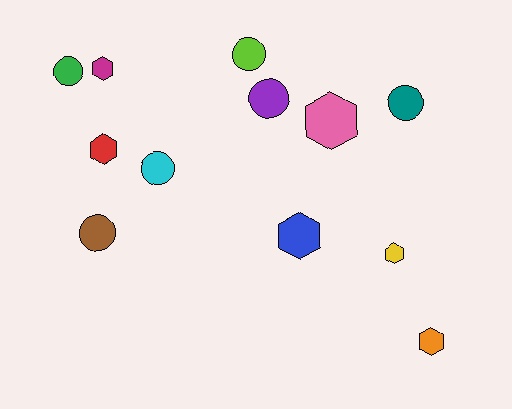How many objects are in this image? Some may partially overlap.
There are 12 objects.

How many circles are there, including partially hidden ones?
There are 6 circles.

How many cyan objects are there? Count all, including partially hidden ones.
There is 1 cyan object.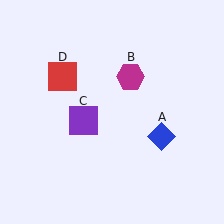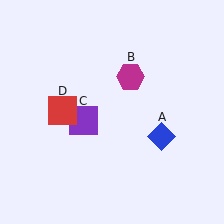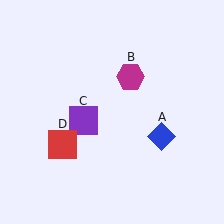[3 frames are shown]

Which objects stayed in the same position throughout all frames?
Blue diamond (object A) and magenta hexagon (object B) and purple square (object C) remained stationary.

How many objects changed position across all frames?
1 object changed position: red square (object D).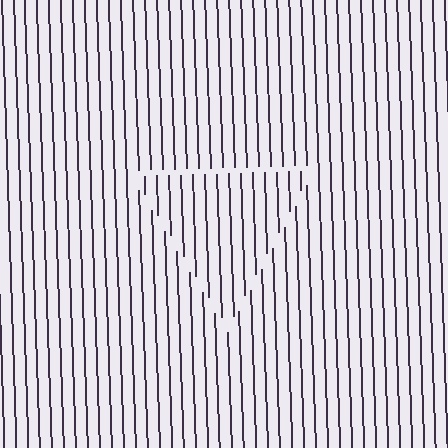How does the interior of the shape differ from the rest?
The interior of the shape contains the same grating, shifted by half a period — the contour is defined by the phase discontinuity where line-ends from the inner and outer gratings abut.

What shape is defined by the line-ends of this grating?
An illusory triangle. The interior of the shape contains the same grating, shifted by half a period — the contour is defined by the phase discontinuity where line-ends from the inner and outer gratings abut.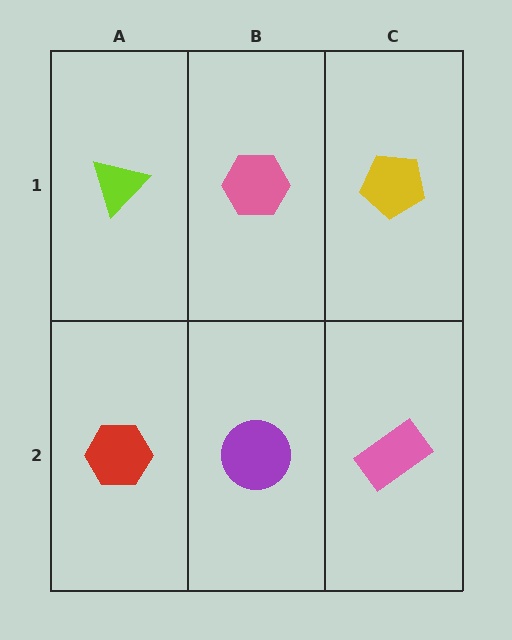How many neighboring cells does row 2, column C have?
2.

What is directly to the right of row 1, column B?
A yellow pentagon.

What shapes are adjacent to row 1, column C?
A pink rectangle (row 2, column C), a pink hexagon (row 1, column B).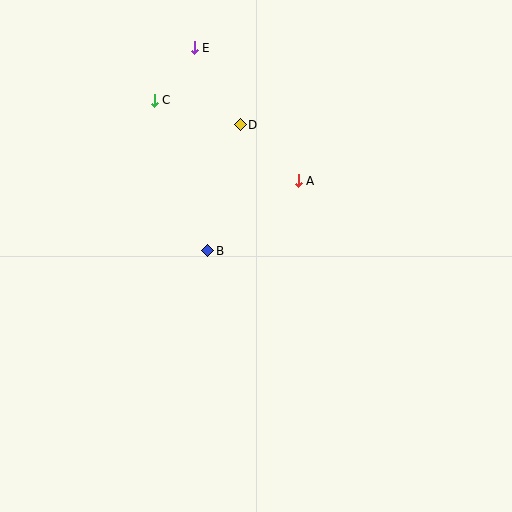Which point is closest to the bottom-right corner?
Point A is closest to the bottom-right corner.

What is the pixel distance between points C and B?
The distance between C and B is 160 pixels.